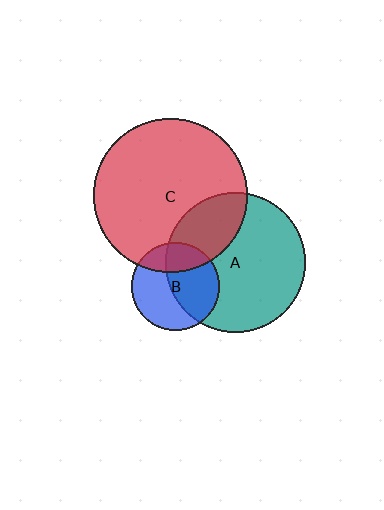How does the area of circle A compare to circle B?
Approximately 2.5 times.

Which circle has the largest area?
Circle C (red).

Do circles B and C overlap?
Yes.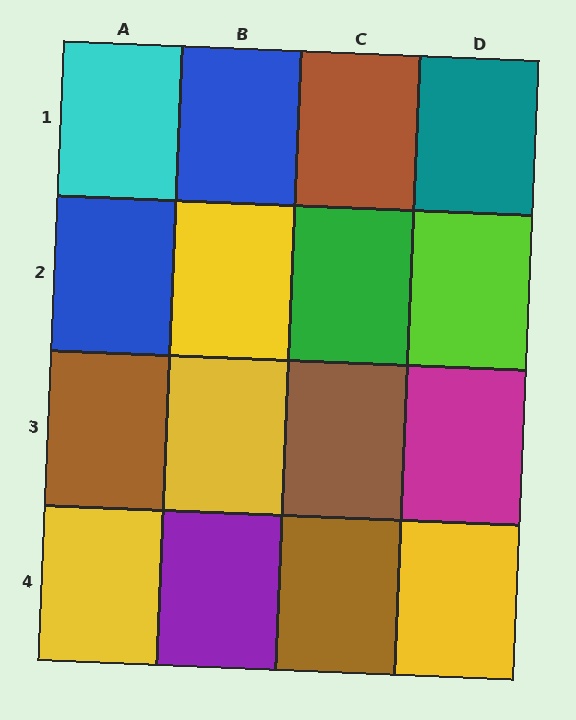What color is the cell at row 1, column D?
Teal.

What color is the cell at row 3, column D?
Magenta.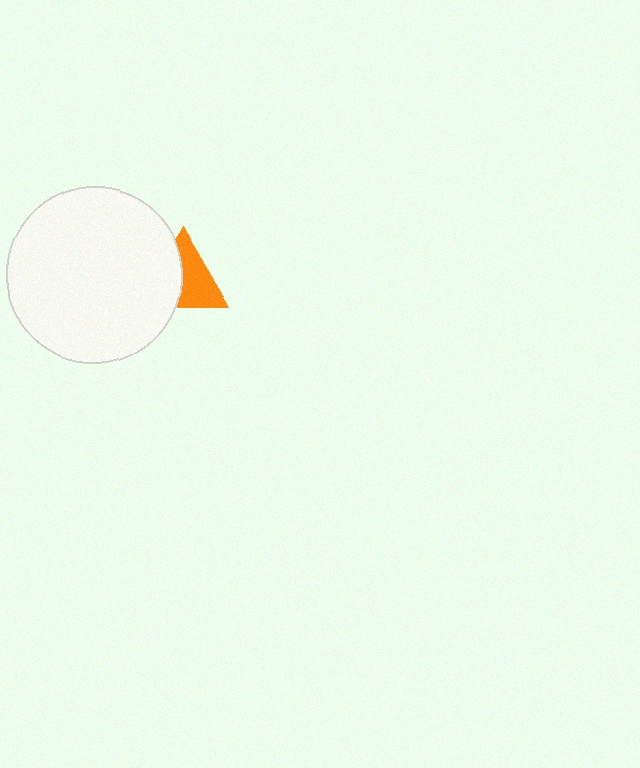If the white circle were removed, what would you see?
You would see the complete orange triangle.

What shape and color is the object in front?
The object in front is a white circle.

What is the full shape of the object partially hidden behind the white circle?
The partially hidden object is an orange triangle.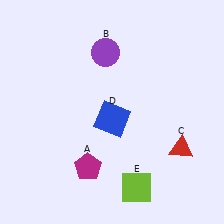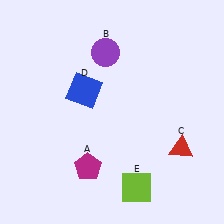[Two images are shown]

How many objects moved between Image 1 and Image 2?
1 object moved between the two images.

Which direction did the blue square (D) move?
The blue square (D) moved up.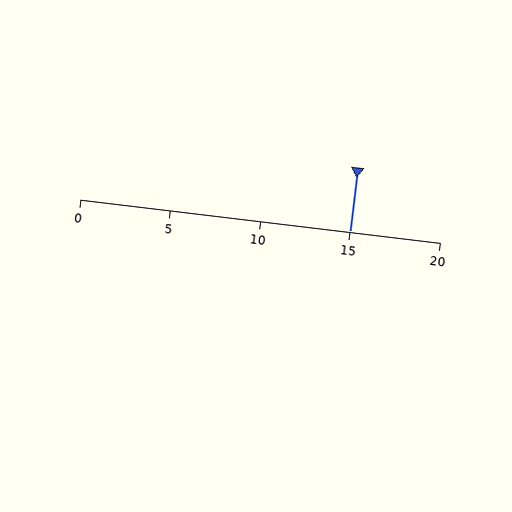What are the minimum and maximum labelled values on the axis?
The axis runs from 0 to 20.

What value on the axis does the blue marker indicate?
The marker indicates approximately 15.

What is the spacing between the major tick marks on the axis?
The major ticks are spaced 5 apart.